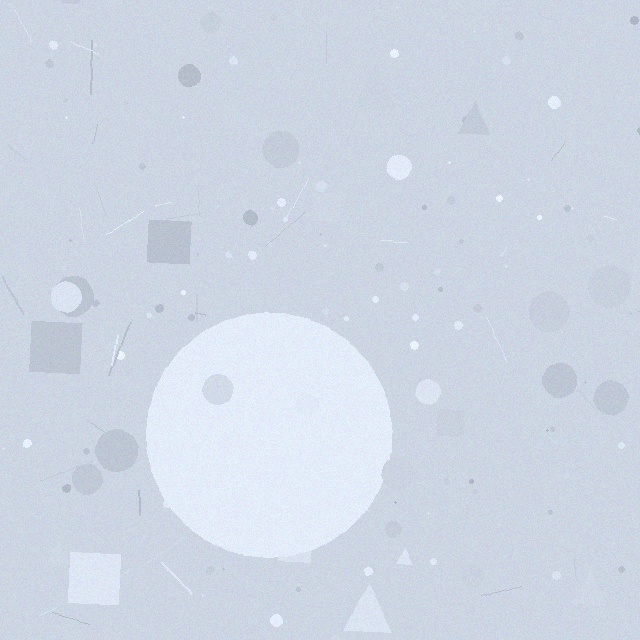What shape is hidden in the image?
A circle is hidden in the image.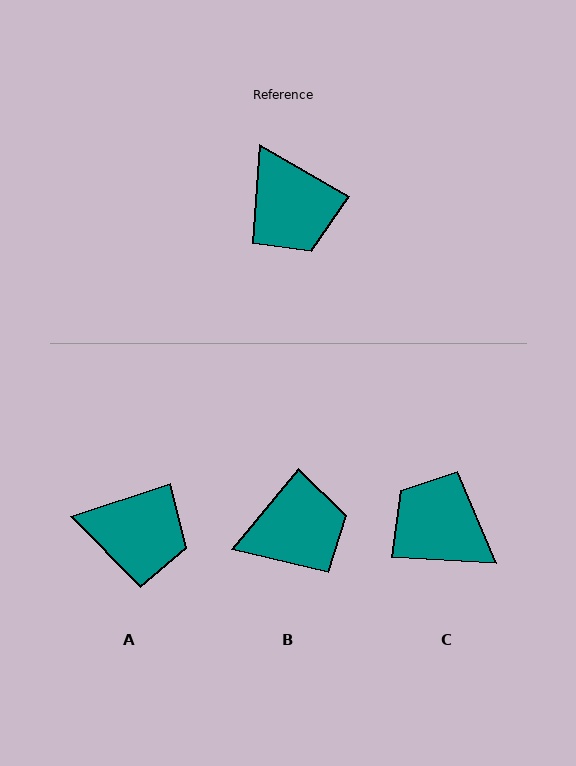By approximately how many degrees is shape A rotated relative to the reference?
Approximately 48 degrees counter-clockwise.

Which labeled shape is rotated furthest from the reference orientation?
C, about 153 degrees away.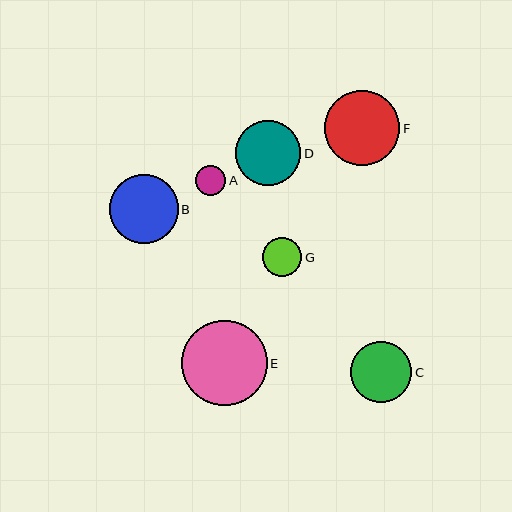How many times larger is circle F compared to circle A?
Circle F is approximately 2.5 times the size of circle A.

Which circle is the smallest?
Circle A is the smallest with a size of approximately 30 pixels.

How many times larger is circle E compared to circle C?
Circle E is approximately 1.4 times the size of circle C.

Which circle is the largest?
Circle E is the largest with a size of approximately 85 pixels.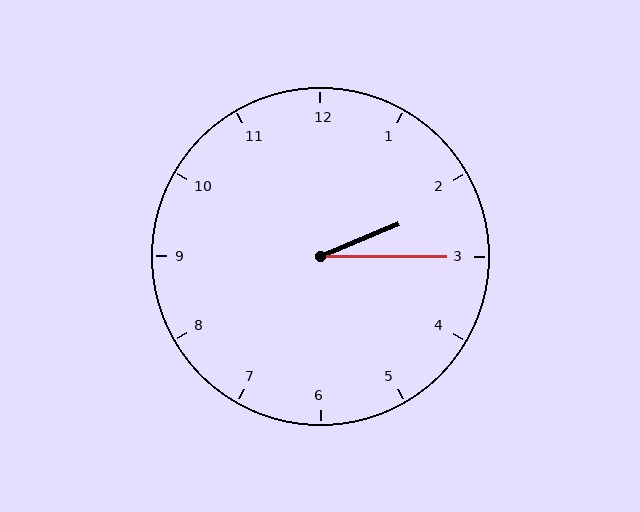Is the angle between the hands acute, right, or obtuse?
It is acute.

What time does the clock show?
2:15.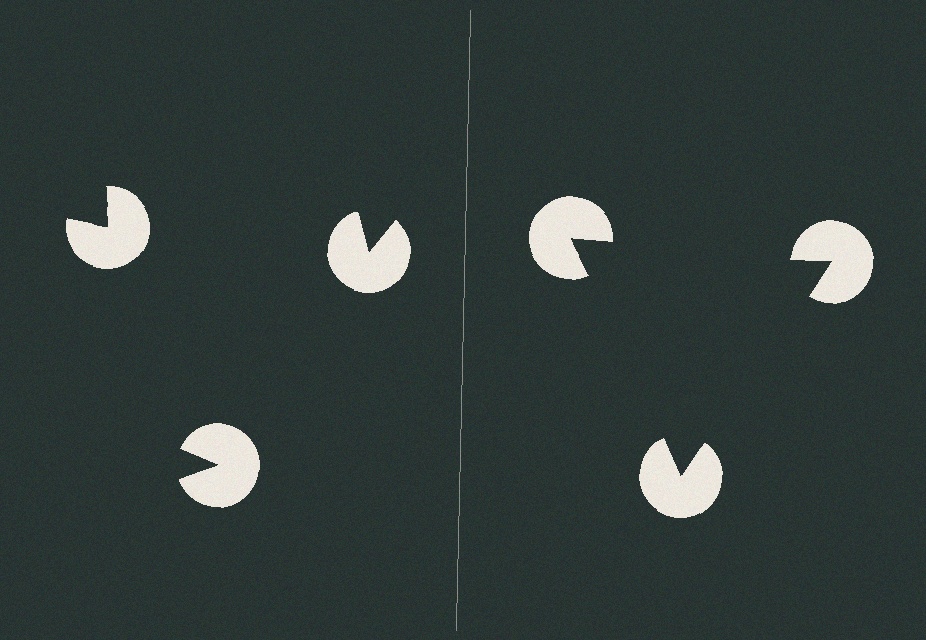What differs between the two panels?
The pac-man discs are positioned identically on both sides; only the wedge orientations differ. On the right they align to a triangle; on the left they are misaligned.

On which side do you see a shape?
An illusory triangle appears on the right side. On the left side the wedge cuts are rotated, so no coherent shape forms.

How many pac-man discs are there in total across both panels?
6 — 3 on each side.